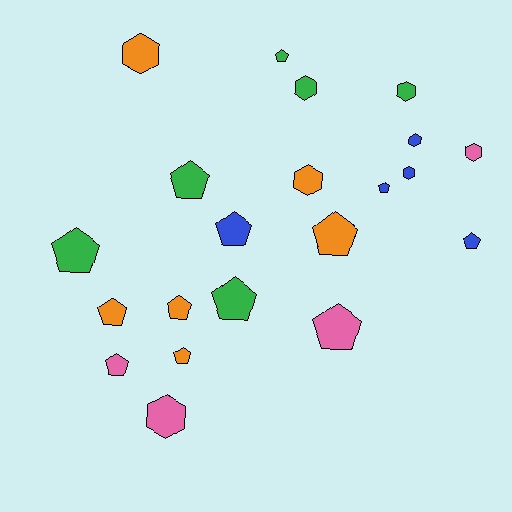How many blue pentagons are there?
There are 3 blue pentagons.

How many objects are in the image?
There are 21 objects.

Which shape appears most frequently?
Pentagon, with 13 objects.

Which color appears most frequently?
Green, with 6 objects.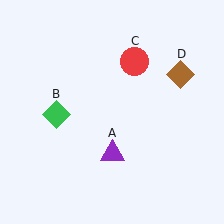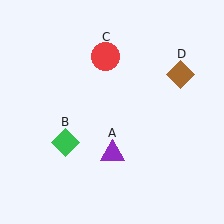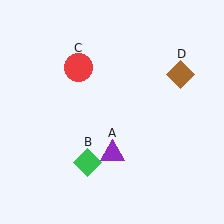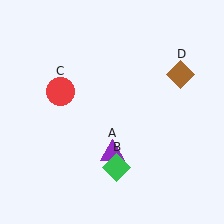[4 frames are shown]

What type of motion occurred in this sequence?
The green diamond (object B), red circle (object C) rotated counterclockwise around the center of the scene.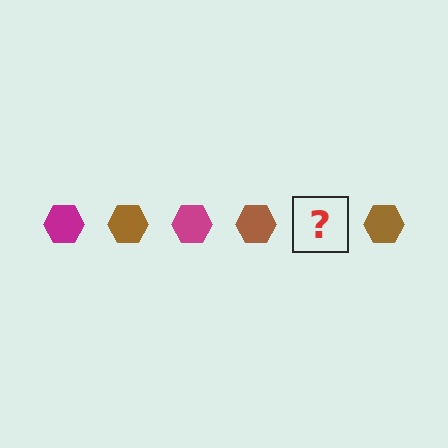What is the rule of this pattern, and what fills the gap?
The rule is that the pattern cycles through magenta, brown hexagons. The gap should be filled with a magenta hexagon.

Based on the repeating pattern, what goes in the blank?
The blank should be a magenta hexagon.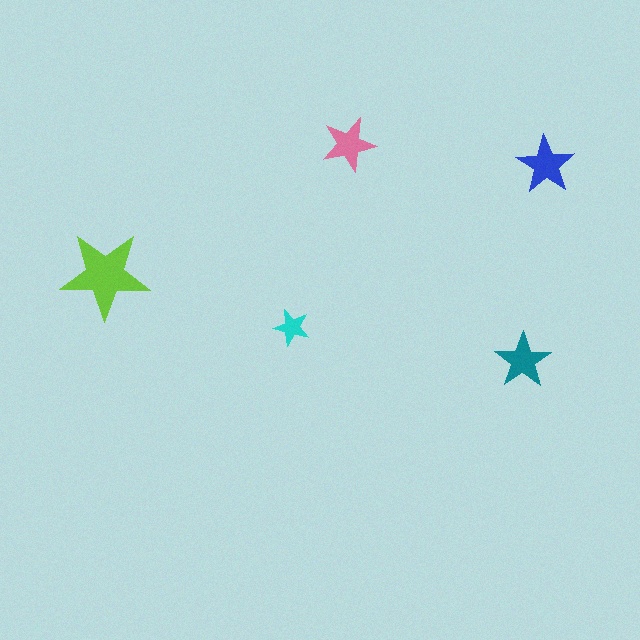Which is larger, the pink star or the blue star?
The blue one.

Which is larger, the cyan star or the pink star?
The pink one.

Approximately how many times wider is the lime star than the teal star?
About 1.5 times wider.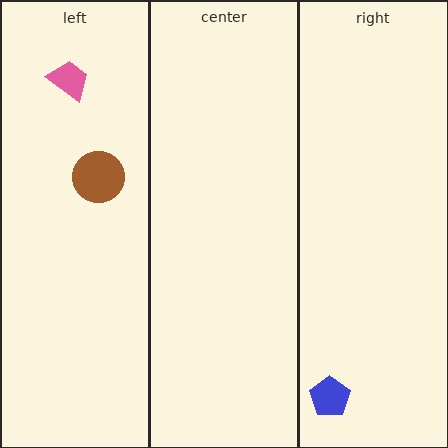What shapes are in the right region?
The blue pentagon.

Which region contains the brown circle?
The left region.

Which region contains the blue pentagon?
The right region.